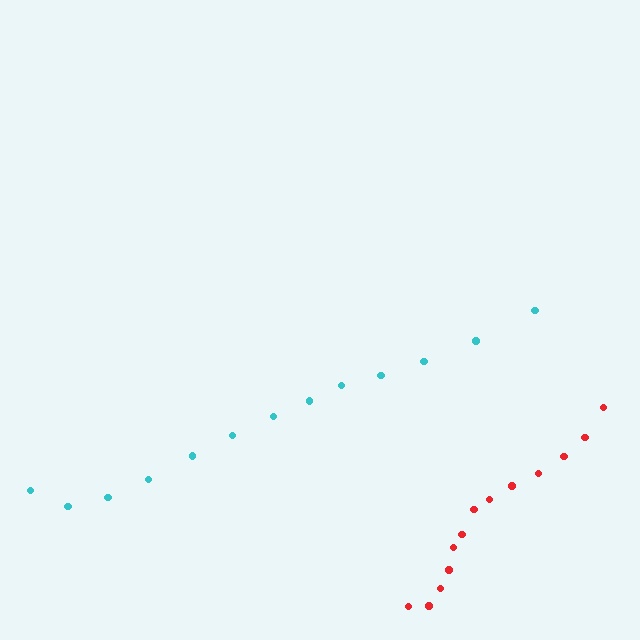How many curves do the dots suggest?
There are 2 distinct paths.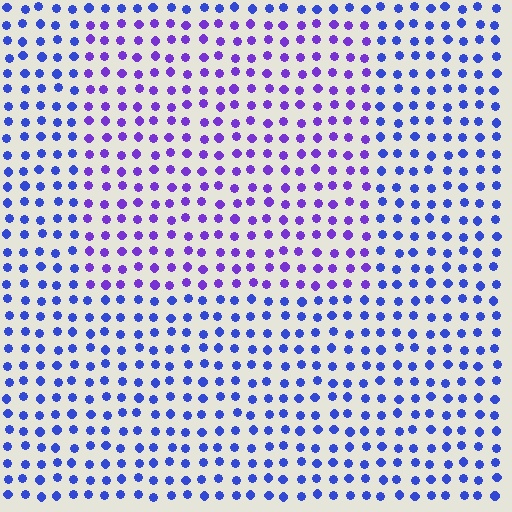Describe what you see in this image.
The image is filled with small blue elements in a uniform arrangement. A rectangle-shaped region is visible where the elements are tinted to a slightly different hue, forming a subtle color boundary.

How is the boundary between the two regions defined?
The boundary is defined purely by a slight shift in hue (about 35 degrees). Spacing, size, and orientation are identical on both sides.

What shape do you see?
I see a rectangle.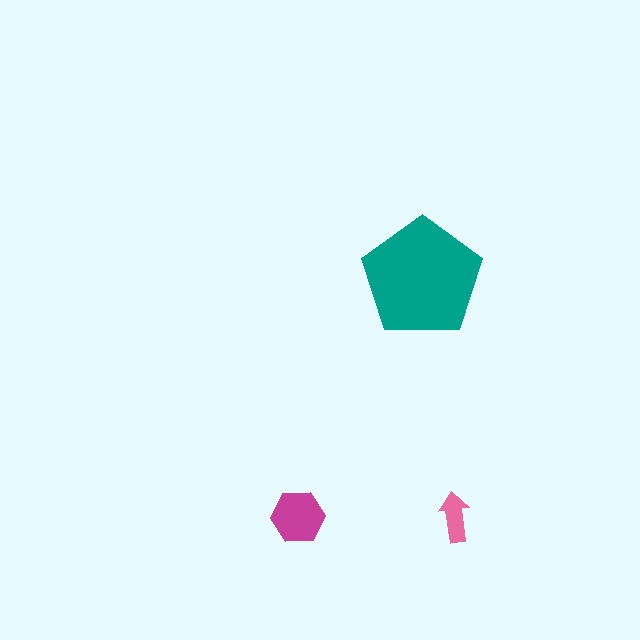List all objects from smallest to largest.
The pink arrow, the magenta hexagon, the teal pentagon.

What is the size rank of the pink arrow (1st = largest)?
3rd.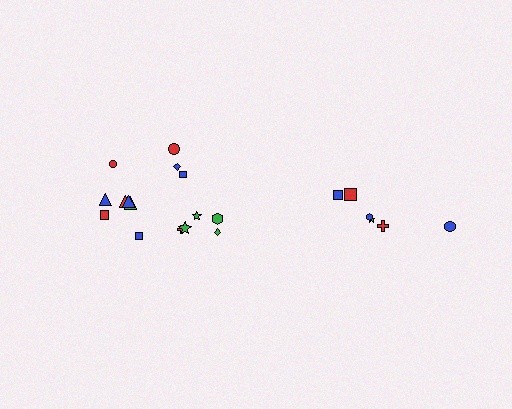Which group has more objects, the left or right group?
The left group.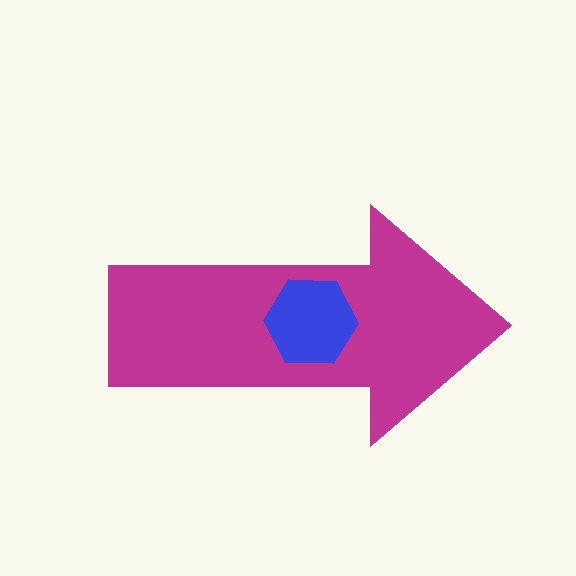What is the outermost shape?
The magenta arrow.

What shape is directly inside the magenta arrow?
The blue hexagon.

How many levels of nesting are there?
2.